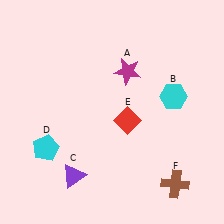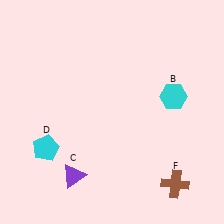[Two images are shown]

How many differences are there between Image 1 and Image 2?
There are 2 differences between the two images.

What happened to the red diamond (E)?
The red diamond (E) was removed in Image 2. It was in the bottom-right area of Image 1.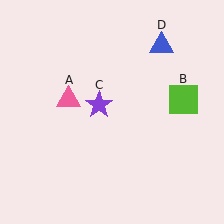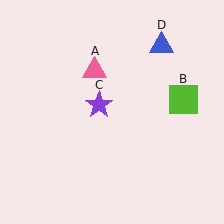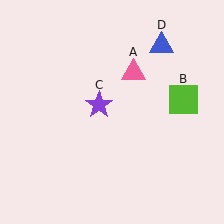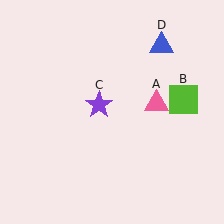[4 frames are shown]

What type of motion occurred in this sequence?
The pink triangle (object A) rotated clockwise around the center of the scene.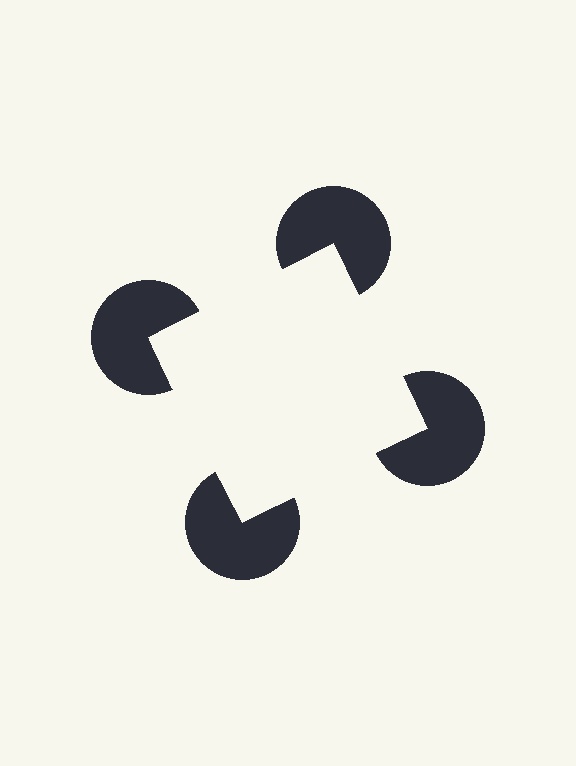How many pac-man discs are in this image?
There are 4 — one at each vertex of the illusory square.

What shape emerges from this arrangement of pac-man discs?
An illusory square — its edges are inferred from the aligned wedge cuts in the pac-man discs, not physically drawn.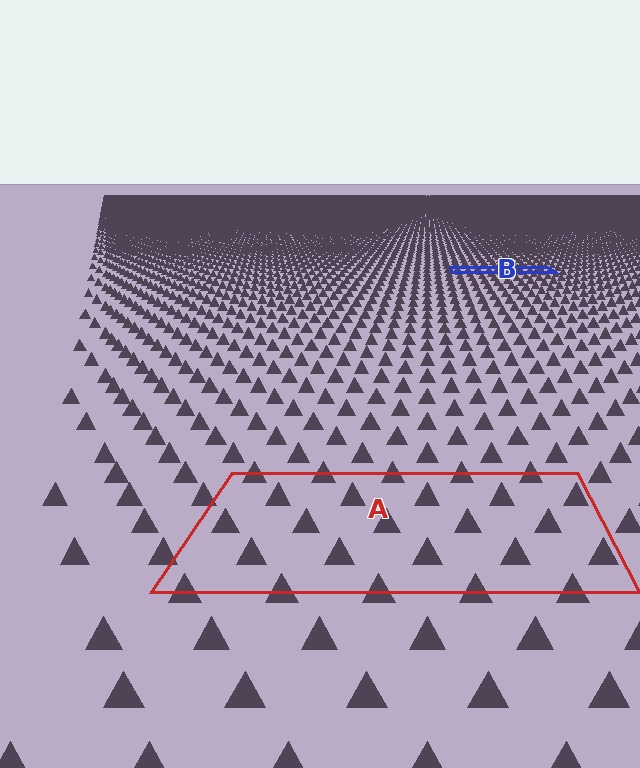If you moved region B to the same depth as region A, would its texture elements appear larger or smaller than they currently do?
They would appear larger. At a closer depth, the same texture elements are projected at a bigger on-screen size.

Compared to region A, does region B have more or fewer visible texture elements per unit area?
Region B has more texture elements per unit area — they are packed more densely because it is farther away.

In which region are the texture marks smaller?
The texture marks are smaller in region B, because it is farther away.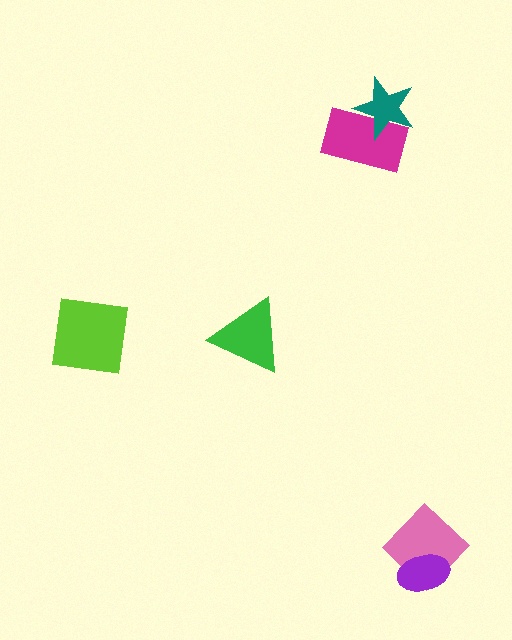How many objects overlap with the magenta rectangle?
1 object overlaps with the magenta rectangle.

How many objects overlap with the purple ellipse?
1 object overlaps with the purple ellipse.